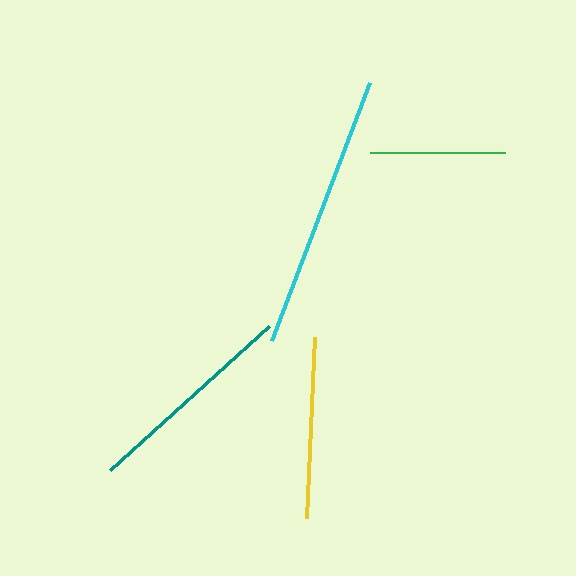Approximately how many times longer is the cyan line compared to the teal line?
The cyan line is approximately 1.3 times the length of the teal line.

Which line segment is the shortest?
The green line is the shortest at approximately 134 pixels.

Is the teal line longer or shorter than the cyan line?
The cyan line is longer than the teal line.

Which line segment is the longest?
The cyan line is the longest at approximately 276 pixels.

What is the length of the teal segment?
The teal segment is approximately 215 pixels long.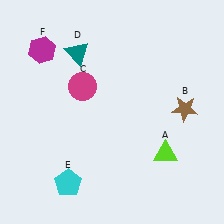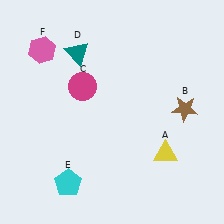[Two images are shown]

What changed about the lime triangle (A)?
In Image 1, A is lime. In Image 2, it changed to yellow.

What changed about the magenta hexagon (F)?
In Image 1, F is magenta. In Image 2, it changed to pink.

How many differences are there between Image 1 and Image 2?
There are 2 differences between the two images.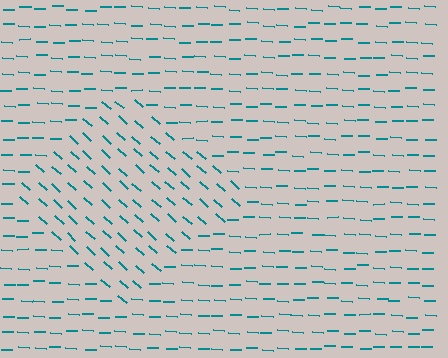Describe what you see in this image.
The image is filled with small teal line segments. A diamond region in the image has lines oriented differently from the surrounding lines, creating a visible texture boundary.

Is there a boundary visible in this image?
Yes, there is a texture boundary formed by a change in line orientation.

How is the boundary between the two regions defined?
The boundary is defined purely by a change in line orientation (approximately 40 degrees difference). All lines are the same color and thickness.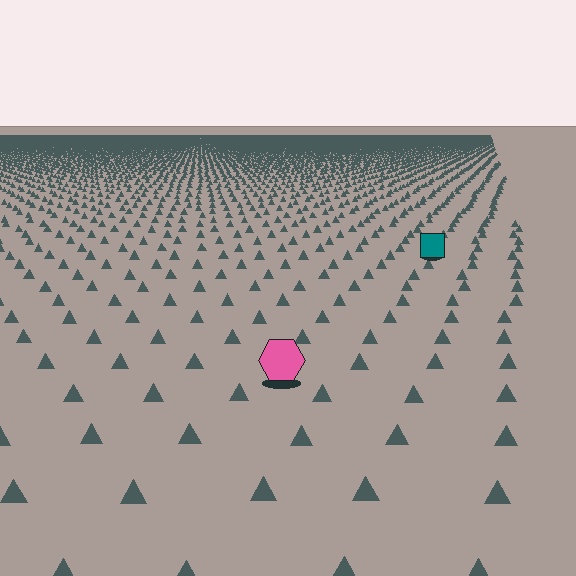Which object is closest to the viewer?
The pink hexagon is closest. The texture marks near it are larger and more spread out.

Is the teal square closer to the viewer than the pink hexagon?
No. The pink hexagon is closer — you can tell from the texture gradient: the ground texture is coarser near it.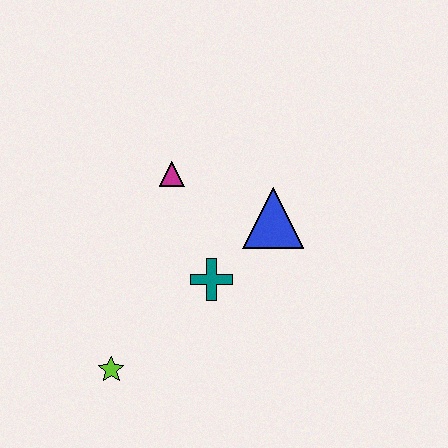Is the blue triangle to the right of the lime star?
Yes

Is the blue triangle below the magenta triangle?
Yes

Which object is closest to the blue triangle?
The teal cross is closest to the blue triangle.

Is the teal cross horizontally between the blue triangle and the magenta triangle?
Yes